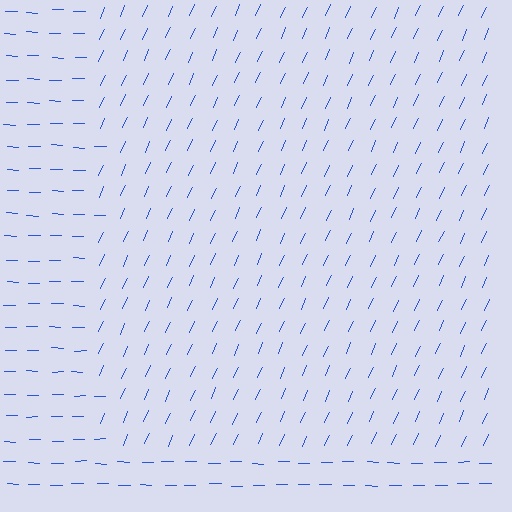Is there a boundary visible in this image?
Yes, there is a texture boundary formed by a change in line orientation.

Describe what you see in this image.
The image is filled with small blue line segments. A rectangle region in the image has lines oriented differently from the surrounding lines, creating a visible texture boundary.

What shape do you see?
I see a rectangle.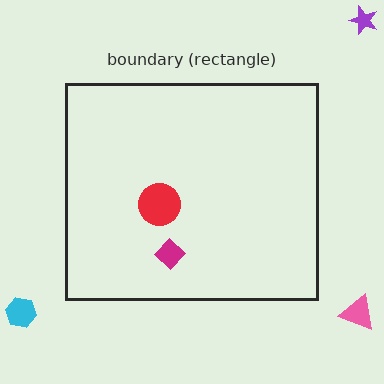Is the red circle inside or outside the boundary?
Inside.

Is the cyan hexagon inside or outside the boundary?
Outside.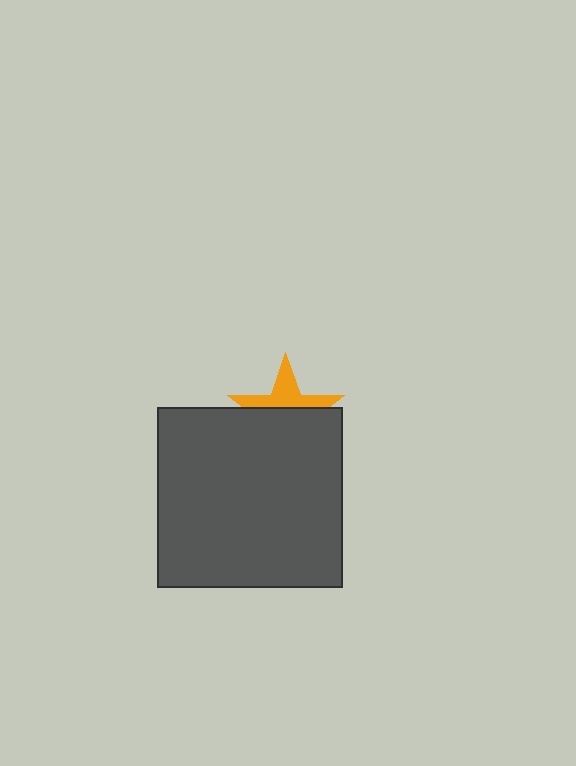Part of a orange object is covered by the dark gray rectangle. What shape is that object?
It is a star.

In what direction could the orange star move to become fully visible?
The orange star could move up. That would shift it out from behind the dark gray rectangle entirely.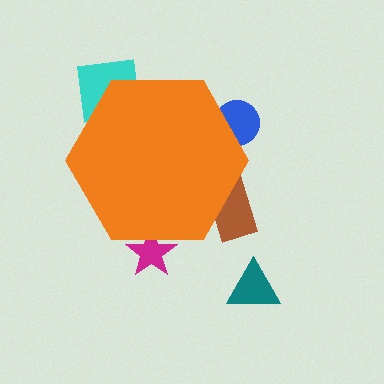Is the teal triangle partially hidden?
No, the teal triangle is fully visible.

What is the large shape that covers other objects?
An orange hexagon.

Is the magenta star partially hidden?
Yes, the magenta star is partially hidden behind the orange hexagon.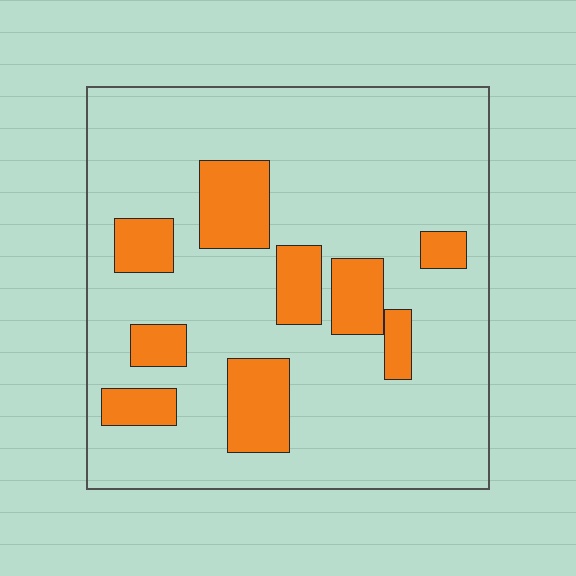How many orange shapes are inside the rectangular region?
9.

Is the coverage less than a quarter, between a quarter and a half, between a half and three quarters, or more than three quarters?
Less than a quarter.